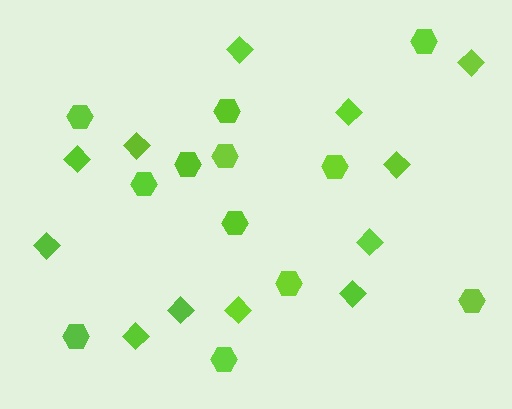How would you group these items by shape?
There are 2 groups: one group of hexagons (12) and one group of diamonds (12).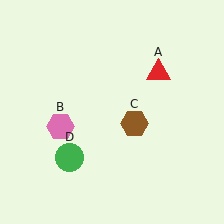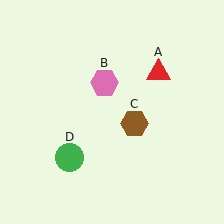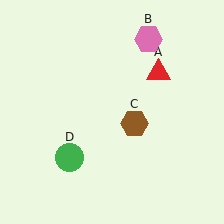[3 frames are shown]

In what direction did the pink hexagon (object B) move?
The pink hexagon (object B) moved up and to the right.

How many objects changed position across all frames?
1 object changed position: pink hexagon (object B).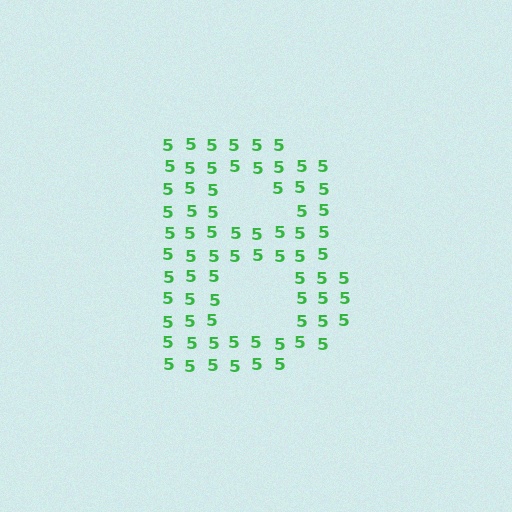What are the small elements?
The small elements are digit 5's.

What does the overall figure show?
The overall figure shows the letter B.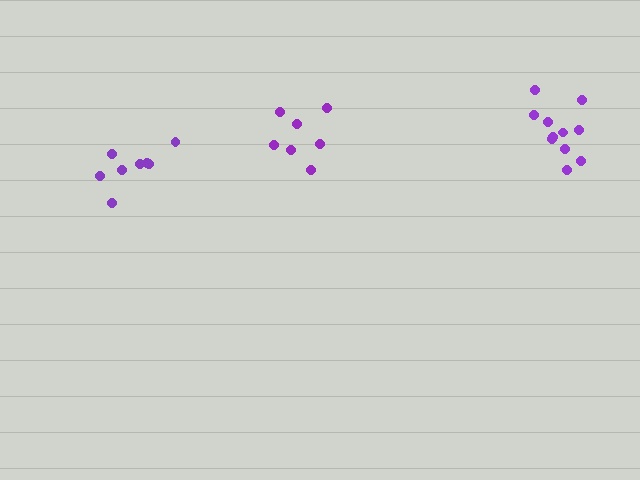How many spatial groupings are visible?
There are 3 spatial groupings.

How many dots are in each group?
Group 1: 7 dots, Group 2: 11 dots, Group 3: 8 dots (26 total).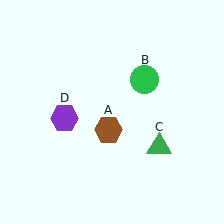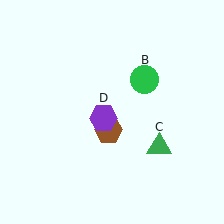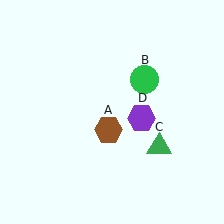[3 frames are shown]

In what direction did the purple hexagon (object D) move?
The purple hexagon (object D) moved right.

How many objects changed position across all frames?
1 object changed position: purple hexagon (object D).